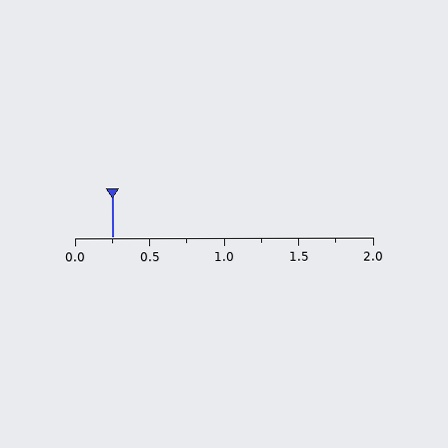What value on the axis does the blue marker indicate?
The marker indicates approximately 0.25.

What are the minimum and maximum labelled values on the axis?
The axis runs from 0.0 to 2.0.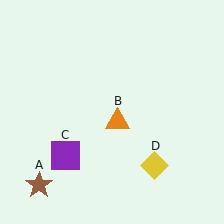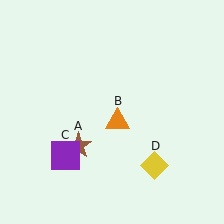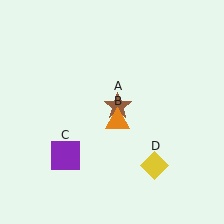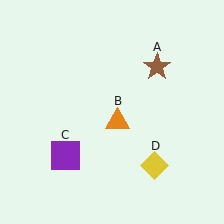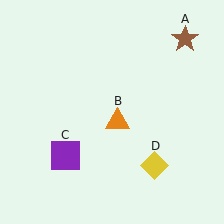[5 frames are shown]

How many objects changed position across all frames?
1 object changed position: brown star (object A).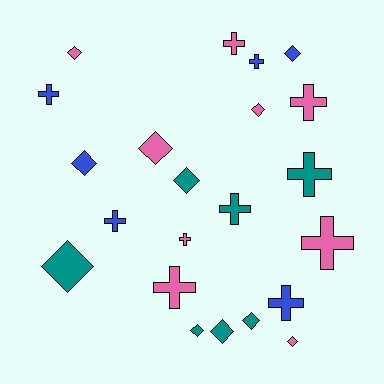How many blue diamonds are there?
There are 2 blue diamonds.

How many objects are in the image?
There are 22 objects.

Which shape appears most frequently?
Diamond, with 11 objects.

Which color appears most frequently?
Pink, with 9 objects.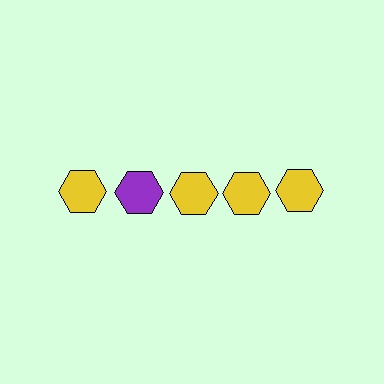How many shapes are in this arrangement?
There are 5 shapes arranged in a grid pattern.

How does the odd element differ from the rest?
It has a different color: purple instead of yellow.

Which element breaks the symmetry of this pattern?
The purple hexagon in the top row, second from left column breaks the symmetry. All other shapes are yellow hexagons.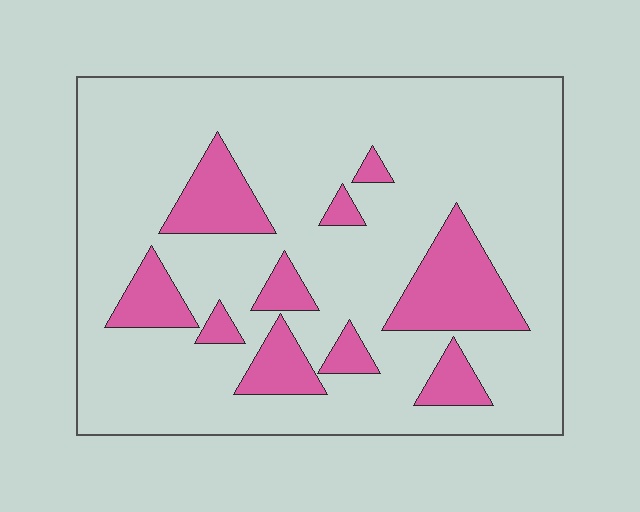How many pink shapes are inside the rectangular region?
10.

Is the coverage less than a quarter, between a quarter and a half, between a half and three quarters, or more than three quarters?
Less than a quarter.